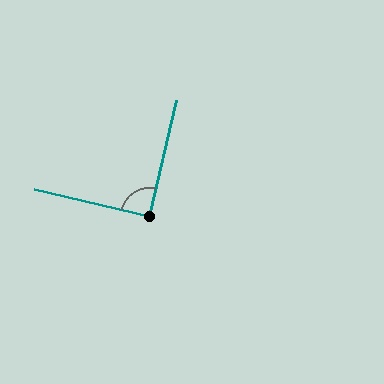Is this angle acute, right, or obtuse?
It is approximately a right angle.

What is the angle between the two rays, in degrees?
Approximately 90 degrees.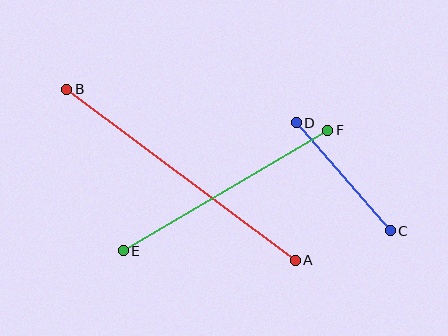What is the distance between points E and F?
The distance is approximately 237 pixels.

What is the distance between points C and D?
The distance is approximately 143 pixels.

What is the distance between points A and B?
The distance is approximately 285 pixels.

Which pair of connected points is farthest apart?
Points A and B are farthest apart.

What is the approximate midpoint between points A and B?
The midpoint is at approximately (181, 175) pixels.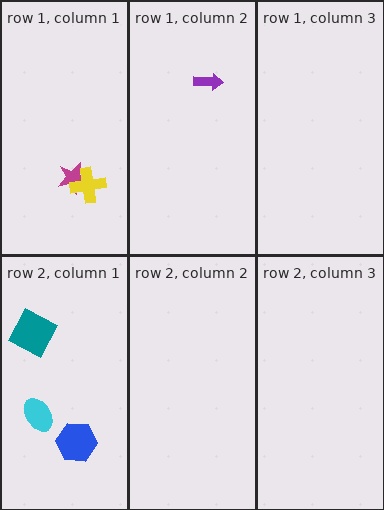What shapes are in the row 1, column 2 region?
The purple arrow.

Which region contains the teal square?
The row 2, column 1 region.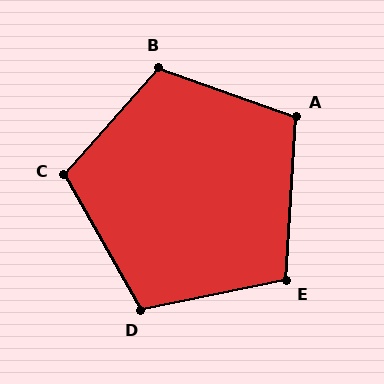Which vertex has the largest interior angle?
B, at approximately 112 degrees.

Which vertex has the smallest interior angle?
E, at approximately 105 degrees.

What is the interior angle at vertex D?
Approximately 108 degrees (obtuse).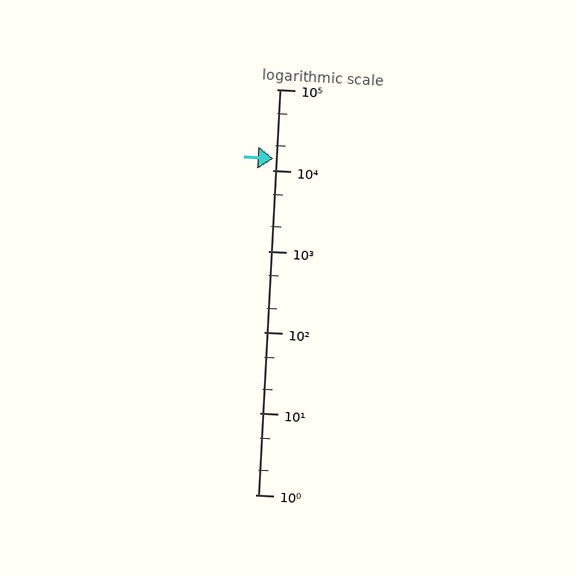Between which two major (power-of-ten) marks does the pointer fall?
The pointer is between 10000 and 100000.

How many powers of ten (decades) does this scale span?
The scale spans 5 decades, from 1 to 100000.